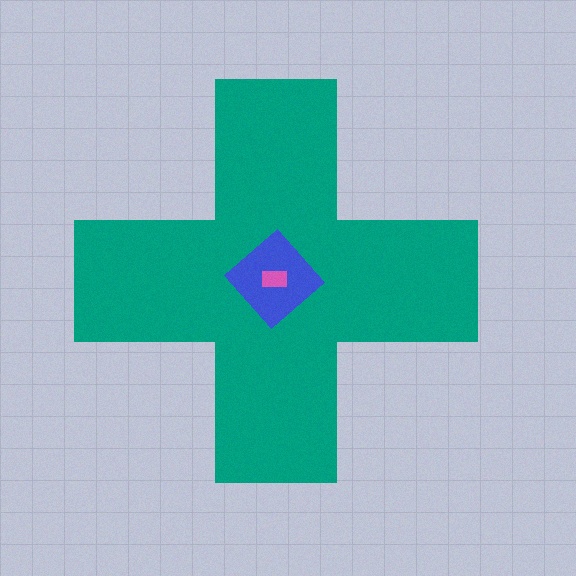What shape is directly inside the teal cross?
The blue diamond.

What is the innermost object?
The pink rectangle.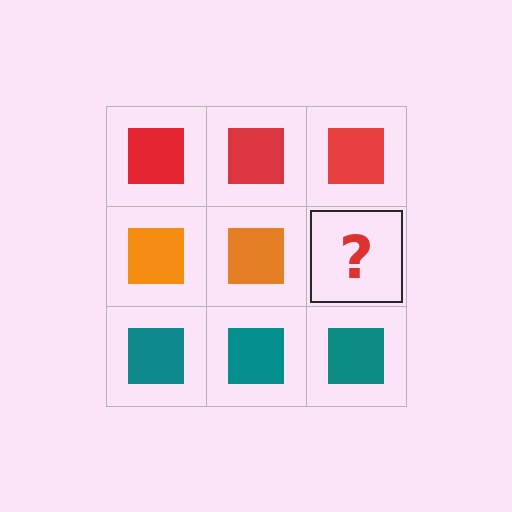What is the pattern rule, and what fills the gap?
The rule is that each row has a consistent color. The gap should be filled with an orange square.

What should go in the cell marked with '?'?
The missing cell should contain an orange square.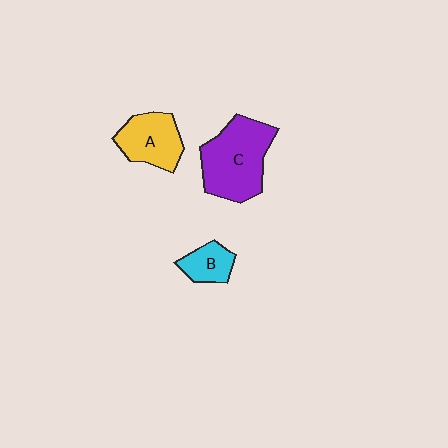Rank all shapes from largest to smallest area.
From largest to smallest: C (purple), A (yellow), B (cyan).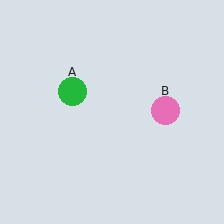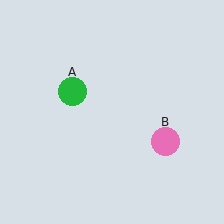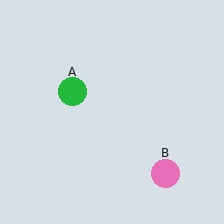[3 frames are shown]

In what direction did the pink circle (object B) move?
The pink circle (object B) moved down.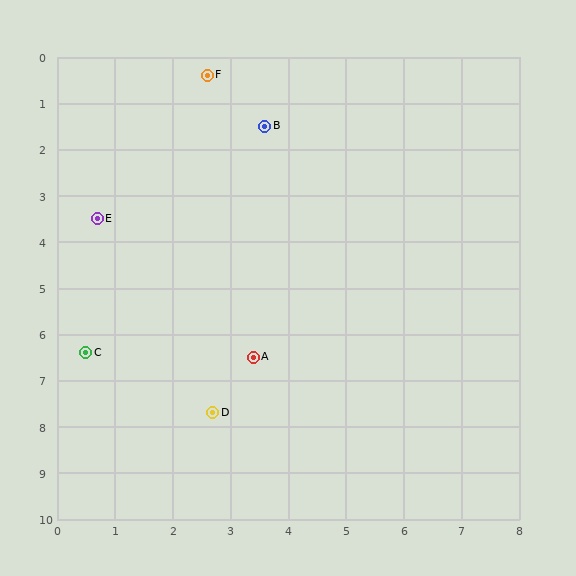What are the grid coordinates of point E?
Point E is at approximately (0.7, 3.5).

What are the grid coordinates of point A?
Point A is at approximately (3.4, 6.5).